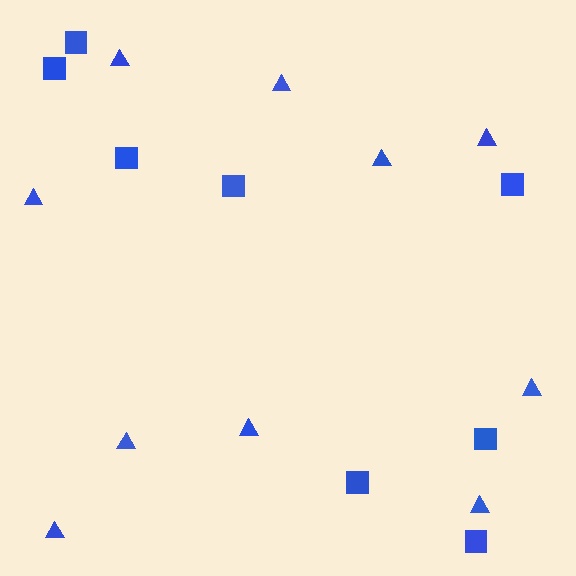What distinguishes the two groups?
There are 2 groups: one group of triangles (10) and one group of squares (8).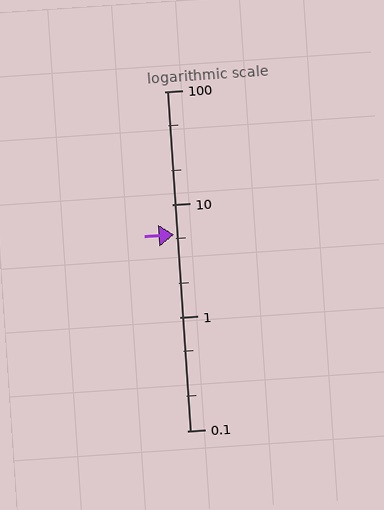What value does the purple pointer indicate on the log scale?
The pointer indicates approximately 5.4.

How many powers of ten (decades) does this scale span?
The scale spans 3 decades, from 0.1 to 100.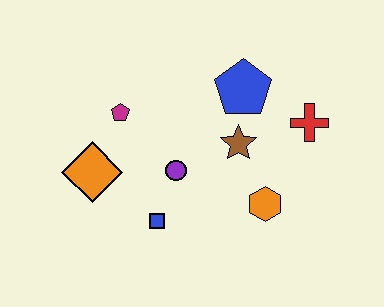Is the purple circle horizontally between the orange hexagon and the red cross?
No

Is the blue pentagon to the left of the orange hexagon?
Yes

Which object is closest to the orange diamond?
The magenta pentagon is closest to the orange diamond.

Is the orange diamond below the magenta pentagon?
Yes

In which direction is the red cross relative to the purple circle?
The red cross is to the right of the purple circle.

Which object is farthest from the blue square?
The red cross is farthest from the blue square.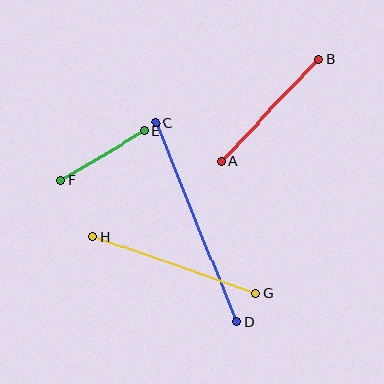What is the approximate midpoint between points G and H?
The midpoint is at approximately (174, 265) pixels.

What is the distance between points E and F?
The distance is approximately 97 pixels.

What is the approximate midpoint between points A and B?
The midpoint is at approximately (270, 110) pixels.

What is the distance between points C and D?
The distance is approximately 214 pixels.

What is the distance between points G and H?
The distance is approximately 172 pixels.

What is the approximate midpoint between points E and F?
The midpoint is at approximately (102, 156) pixels.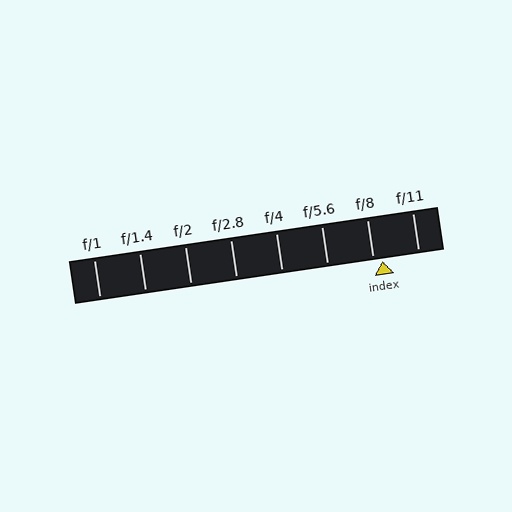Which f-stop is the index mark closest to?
The index mark is closest to f/8.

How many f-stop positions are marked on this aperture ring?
There are 8 f-stop positions marked.